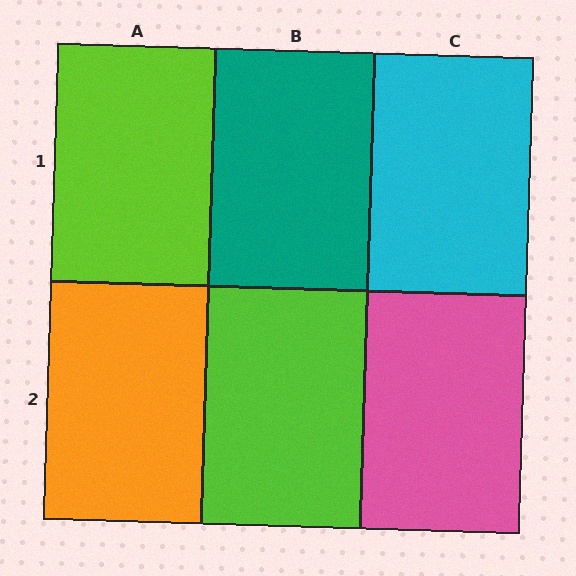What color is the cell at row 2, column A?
Orange.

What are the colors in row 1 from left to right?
Lime, teal, cyan.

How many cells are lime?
2 cells are lime.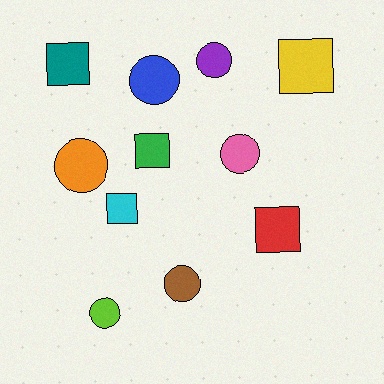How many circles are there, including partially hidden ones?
There are 6 circles.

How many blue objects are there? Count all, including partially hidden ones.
There is 1 blue object.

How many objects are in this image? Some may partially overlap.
There are 11 objects.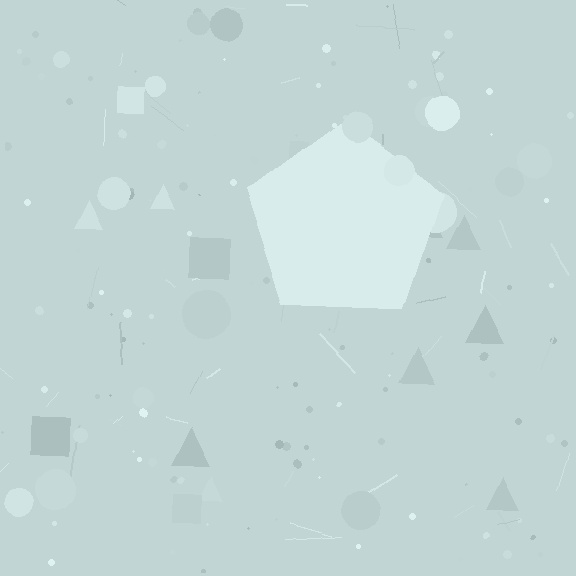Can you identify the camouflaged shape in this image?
The camouflaged shape is a pentagon.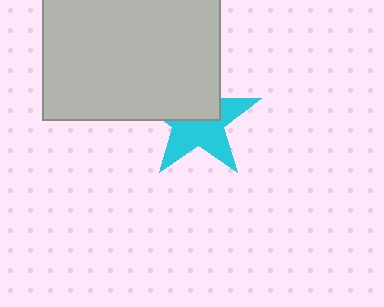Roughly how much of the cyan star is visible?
About half of it is visible (roughly 54%).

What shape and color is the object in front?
The object in front is a light gray square.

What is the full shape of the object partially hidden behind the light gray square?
The partially hidden object is a cyan star.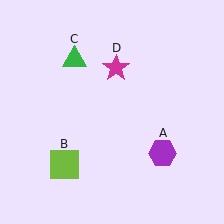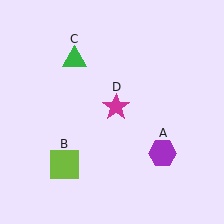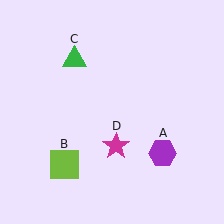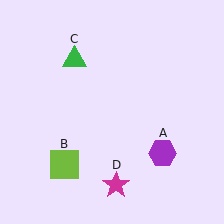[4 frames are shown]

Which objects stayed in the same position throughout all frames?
Purple hexagon (object A) and lime square (object B) and green triangle (object C) remained stationary.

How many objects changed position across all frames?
1 object changed position: magenta star (object D).